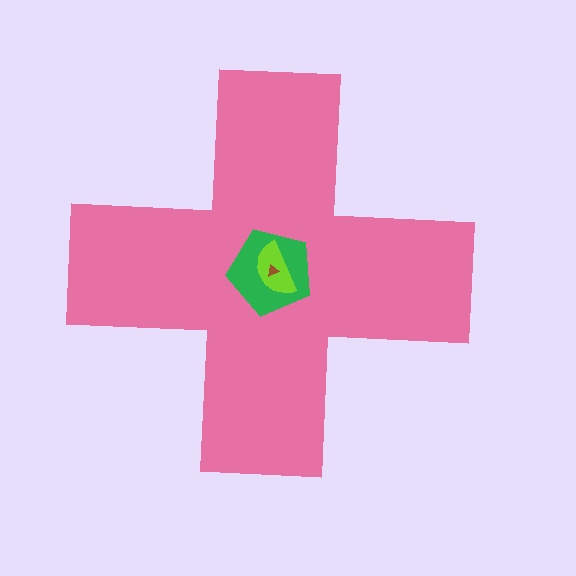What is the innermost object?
The brown triangle.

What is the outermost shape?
The pink cross.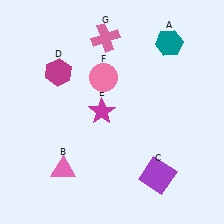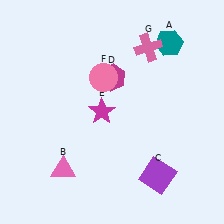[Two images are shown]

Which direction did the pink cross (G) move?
The pink cross (G) moved right.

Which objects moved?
The objects that moved are: the magenta hexagon (D), the pink cross (G).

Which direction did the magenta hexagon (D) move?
The magenta hexagon (D) moved right.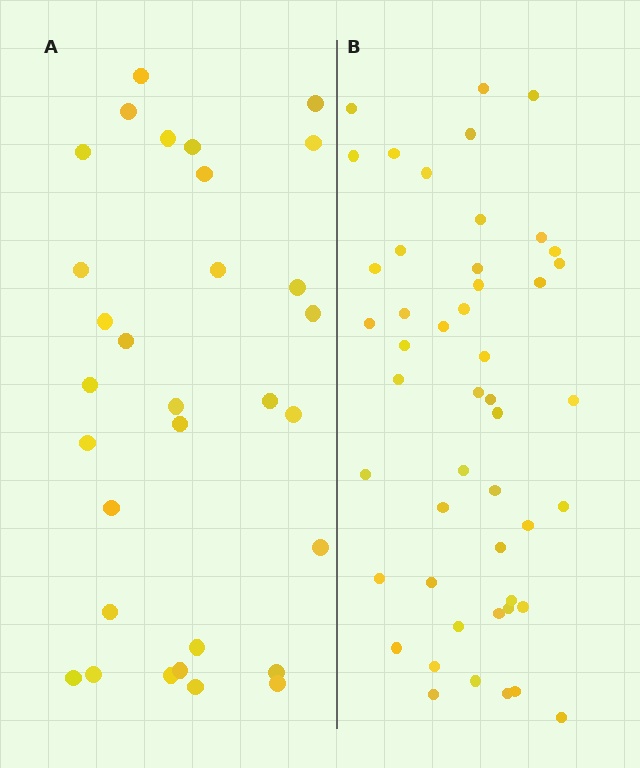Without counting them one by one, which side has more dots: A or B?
Region B (the right region) has more dots.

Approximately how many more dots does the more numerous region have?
Region B has approximately 15 more dots than region A.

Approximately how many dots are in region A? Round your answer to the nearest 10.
About 30 dots. (The exact count is 31, which rounds to 30.)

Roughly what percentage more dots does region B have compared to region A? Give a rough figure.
About 55% more.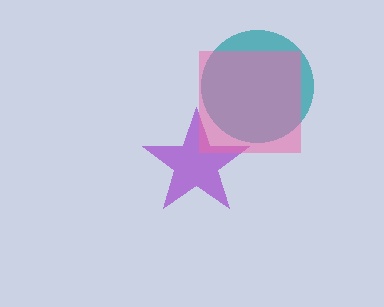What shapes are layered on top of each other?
The layered shapes are: a purple star, a teal circle, a pink square.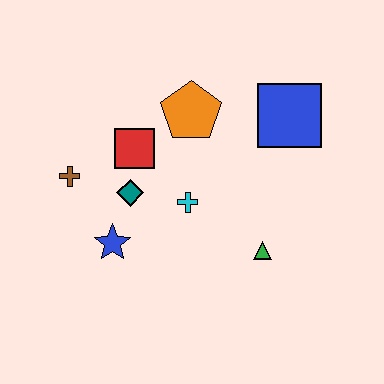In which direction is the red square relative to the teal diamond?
The red square is above the teal diamond.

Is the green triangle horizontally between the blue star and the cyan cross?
No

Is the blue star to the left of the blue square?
Yes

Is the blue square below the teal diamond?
No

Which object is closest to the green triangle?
The cyan cross is closest to the green triangle.